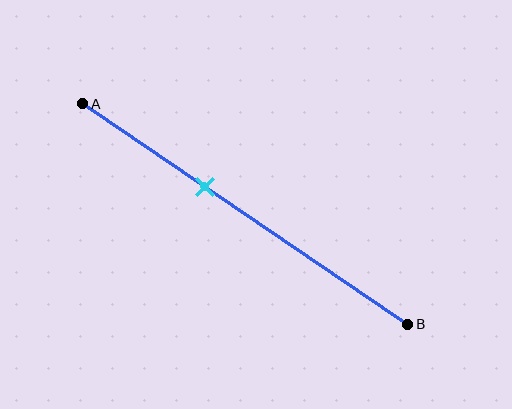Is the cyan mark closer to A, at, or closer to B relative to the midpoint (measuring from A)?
The cyan mark is closer to point A than the midpoint of segment AB.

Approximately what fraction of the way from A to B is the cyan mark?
The cyan mark is approximately 40% of the way from A to B.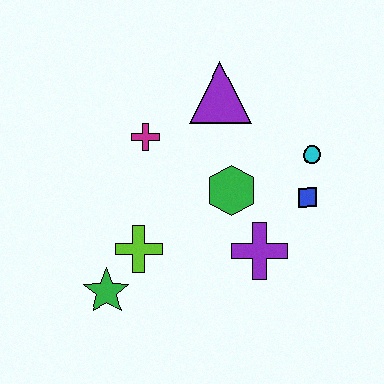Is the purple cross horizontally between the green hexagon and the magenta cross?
No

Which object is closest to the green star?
The lime cross is closest to the green star.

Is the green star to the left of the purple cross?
Yes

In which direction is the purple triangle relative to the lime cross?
The purple triangle is above the lime cross.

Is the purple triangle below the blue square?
No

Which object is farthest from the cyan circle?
The green star is farthest from the cyan circle.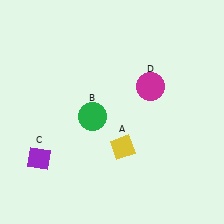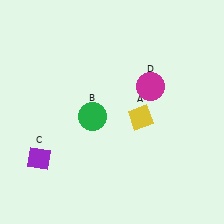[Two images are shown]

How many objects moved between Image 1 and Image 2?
1 object moved between the two images.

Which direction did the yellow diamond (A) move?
The yellow diamond (A) moved up.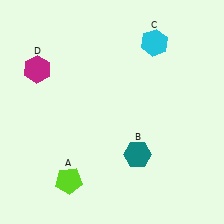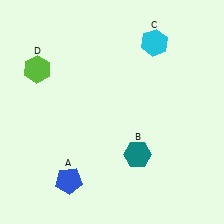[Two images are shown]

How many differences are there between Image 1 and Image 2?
There are 2 differences between the two images.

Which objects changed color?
A changed from lime to blue. D changed from magenta to lime.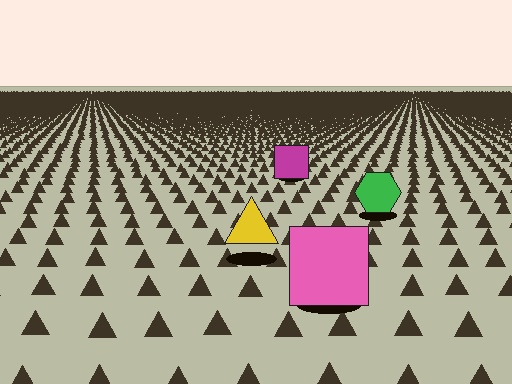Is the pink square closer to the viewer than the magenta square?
Yes. The pink square is closer — you can tell from the texture gradient: the ground texture is coarser near it.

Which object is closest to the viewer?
The pink square is closest. The texture marks near it are larger and more spread out.